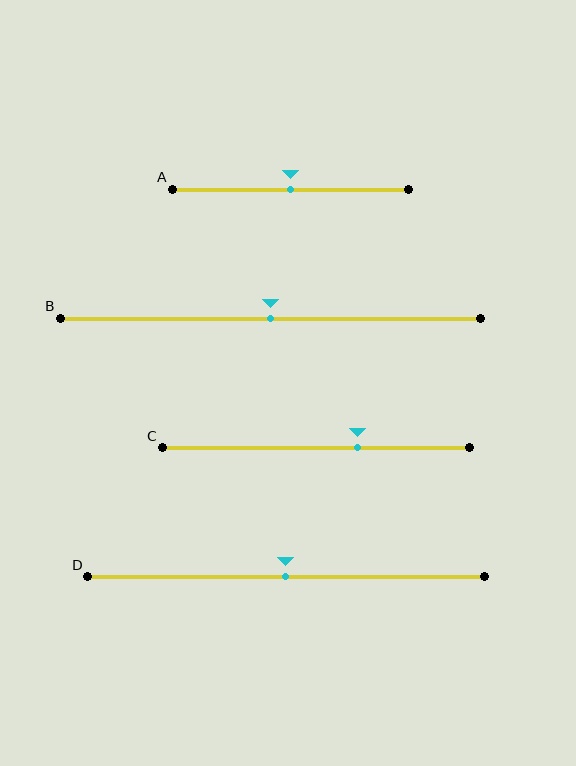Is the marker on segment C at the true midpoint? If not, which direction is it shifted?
No, the marker on segment C is shifted to the right by about 14% of the segment length.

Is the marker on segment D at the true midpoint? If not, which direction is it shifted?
Yes, the marker on segment D is at the true midpoint.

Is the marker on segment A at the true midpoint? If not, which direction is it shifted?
Yes, the marker on segment A is at the true midpoint.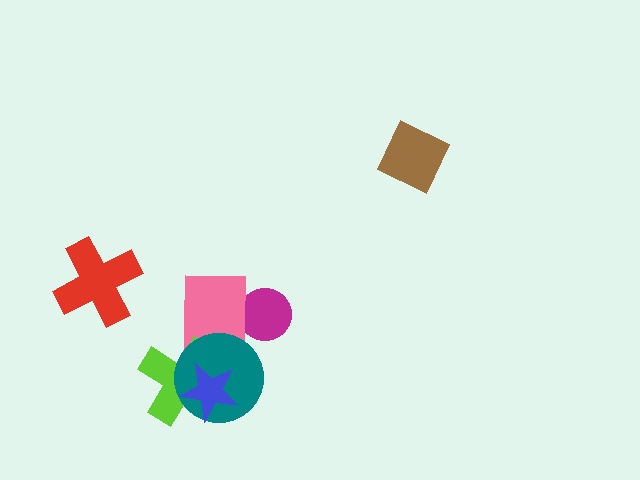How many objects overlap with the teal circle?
3 objects overlap with the teal circle.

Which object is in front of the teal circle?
The blue star is in front of the teal circle.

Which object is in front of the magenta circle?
The pink rectangle is in front of the magenta circle.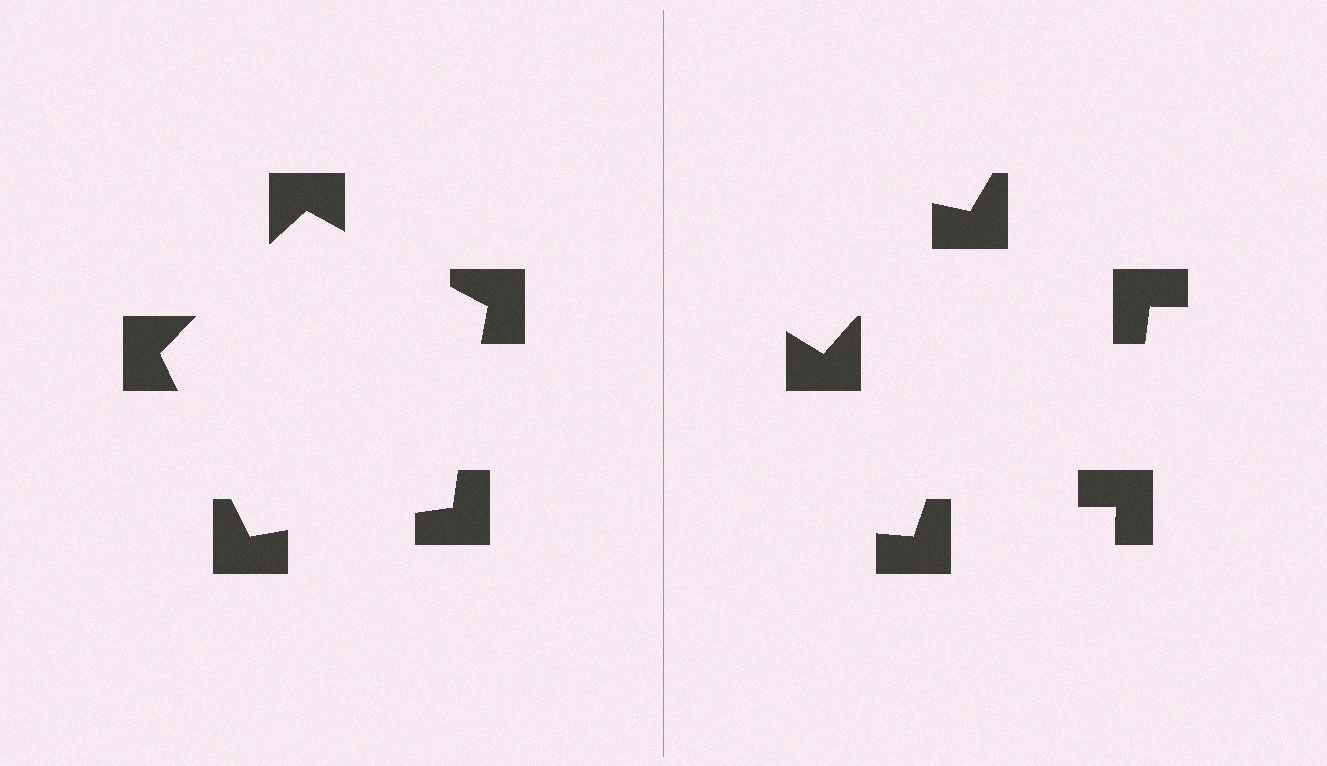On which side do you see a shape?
An illusory pentagon appears on the left side. On the right side the wedge cuts are rotated, so no coherent shape forms.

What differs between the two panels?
The notched squares are positioned identically on both sides; only the wedge orientations differ. On the left they align to a pentagon; on the right they are misaligned.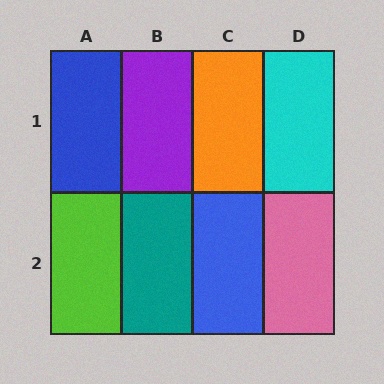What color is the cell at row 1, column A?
Blue.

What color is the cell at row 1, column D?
Cyan.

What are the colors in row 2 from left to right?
Lime, teal, blue, pink.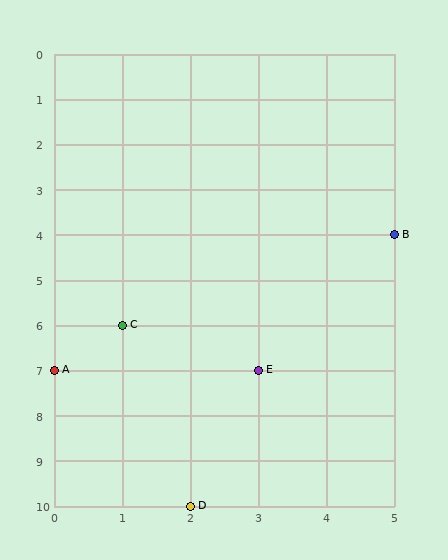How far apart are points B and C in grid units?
Points B and C are 4 columns and 2 rows apart (about 4.5 grid units diagonally).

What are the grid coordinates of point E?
Point E is at grid coordinates (3, 7).